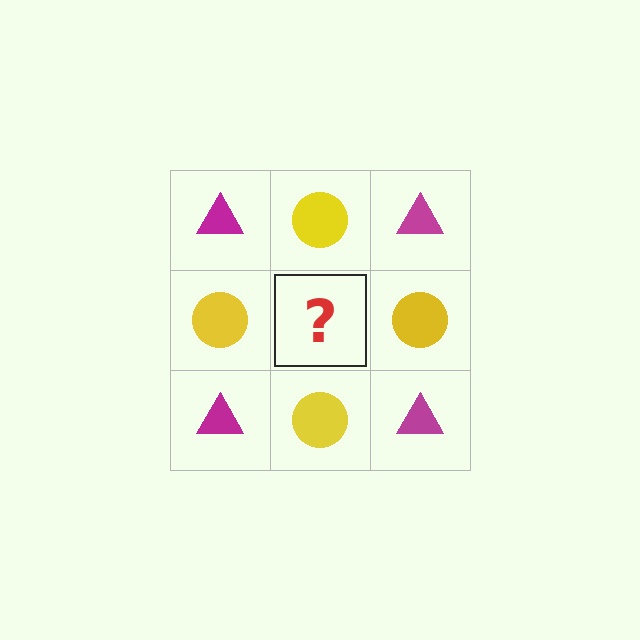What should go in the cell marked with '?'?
The missing cell should contain a magenta triangle.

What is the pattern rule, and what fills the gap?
The rule is that it alternates magenta triangle and yellow circle in a checkerboard pattern. The gap should be filled with a magenta triangle.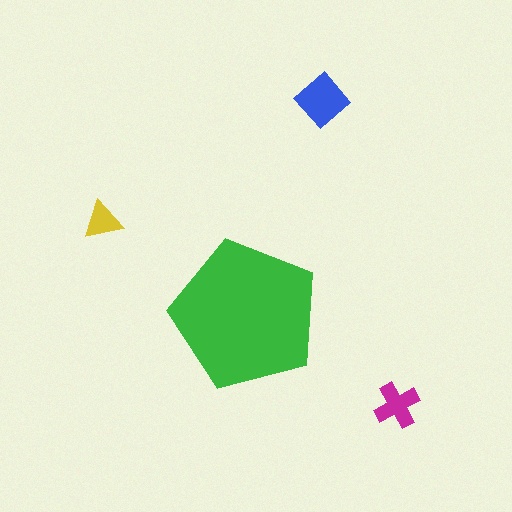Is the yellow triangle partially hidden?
No, the yellow triangle is fully visible.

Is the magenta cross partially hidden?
No, the magenta cross is fully visible.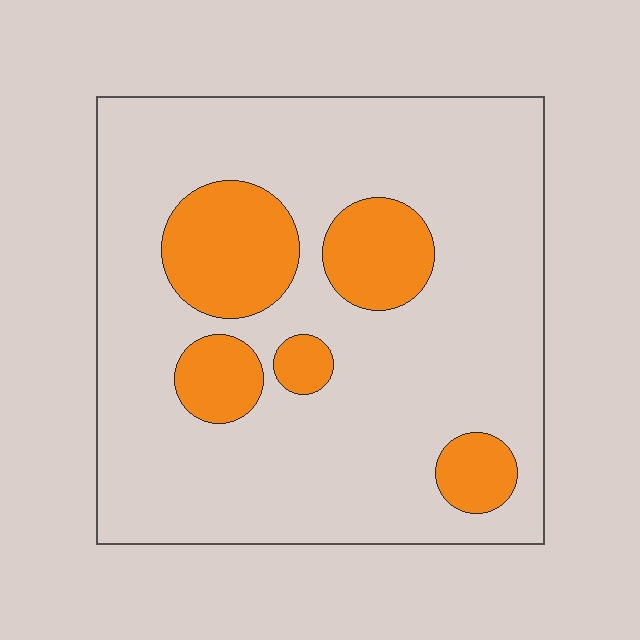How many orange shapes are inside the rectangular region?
5.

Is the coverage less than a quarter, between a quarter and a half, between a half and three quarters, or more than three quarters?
Less than a quarter.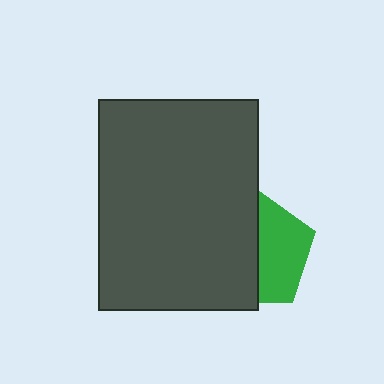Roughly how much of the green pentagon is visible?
About half of it is visible (roughly 45%).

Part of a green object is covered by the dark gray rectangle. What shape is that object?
It is a pentagon.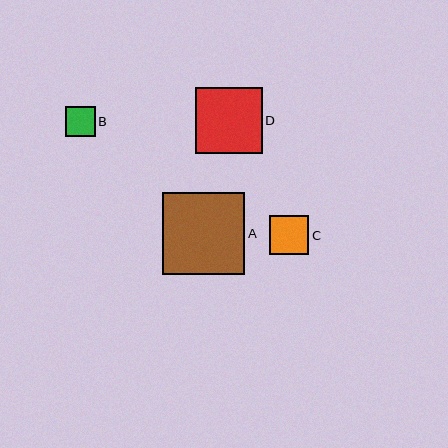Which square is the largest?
Square A is the largest with a size of approximately 82 pixels.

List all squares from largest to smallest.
From largest to smallest: A, D, C, B.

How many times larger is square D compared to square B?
Square D is approximately 2.2 times the size of square B.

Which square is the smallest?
Square B is the smallest with a size of approximately 30 pixels.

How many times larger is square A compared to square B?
Square A is approximately 2.7 times the size of square B.